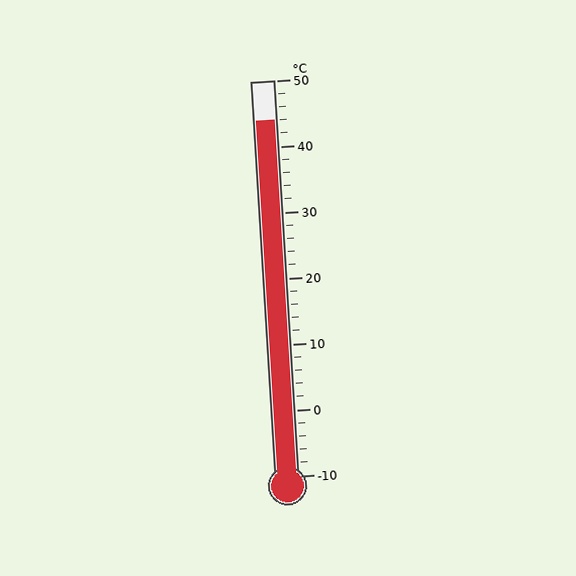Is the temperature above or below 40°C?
The temperature is above 40°C.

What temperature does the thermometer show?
The thermometer shows approximately 44°C.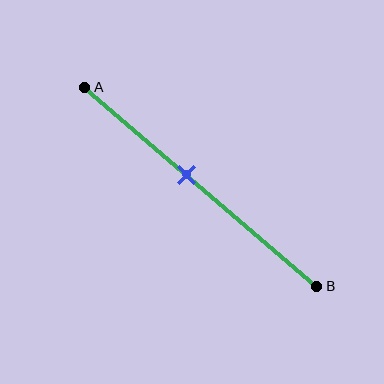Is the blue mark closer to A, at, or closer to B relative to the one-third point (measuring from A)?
The blue mark is closer to point B than the one-third point of segment AB.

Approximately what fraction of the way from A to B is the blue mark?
The blue mark is approximately 45% of the way from A to B.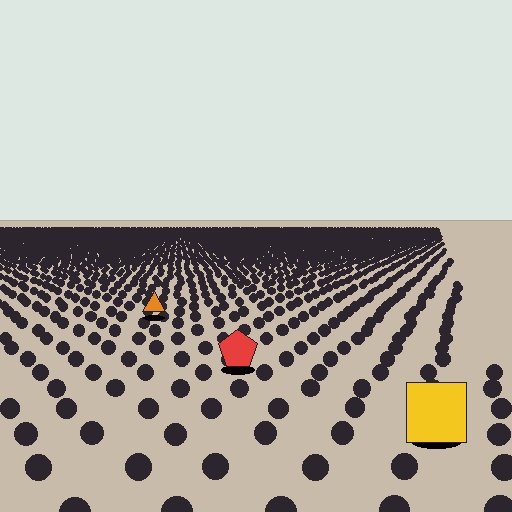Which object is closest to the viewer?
The yellow square is closest. The texture marks near it are larger and more spread out.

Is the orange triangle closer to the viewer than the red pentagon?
No. The red pentagon is closer — you can tell from the texture gradient: the ground texture is coarser near it.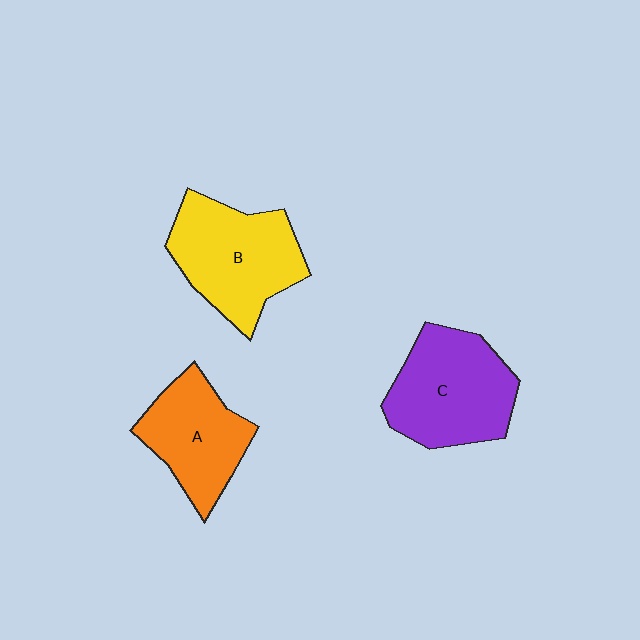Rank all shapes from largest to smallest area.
From largest to smallest: B (yellow), C (purple), A (orange).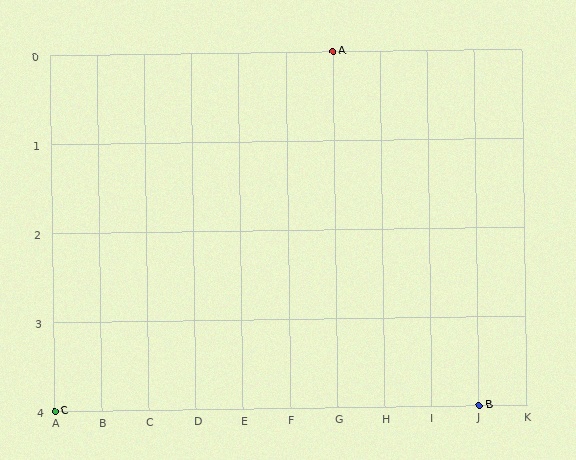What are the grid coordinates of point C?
Point C is at grid coordinates (A, 4).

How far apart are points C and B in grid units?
Points C and B are 9 columns apart.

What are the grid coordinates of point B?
Point B is at grid coordinates (J, 4).